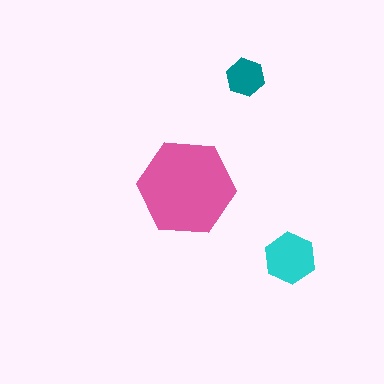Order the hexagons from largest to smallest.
the pink one, the cyan one, the teal one.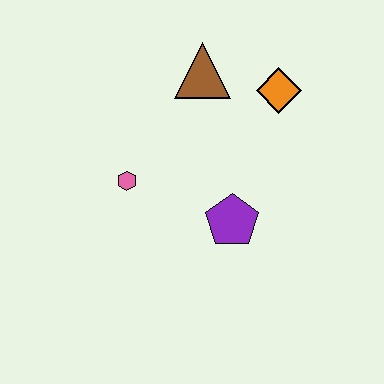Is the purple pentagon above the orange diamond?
No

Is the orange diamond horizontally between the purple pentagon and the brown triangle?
No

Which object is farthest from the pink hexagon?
The orange diamond is farthest from the pink hexagon.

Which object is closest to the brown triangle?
The orange diamond is closest to the brown triangle.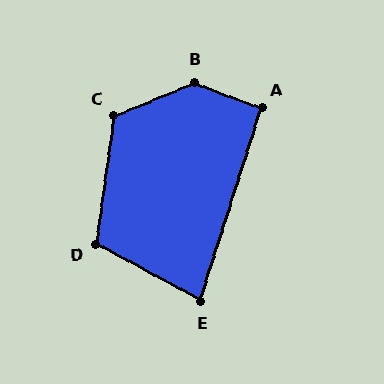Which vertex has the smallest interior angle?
E, at approximately 79 degrees.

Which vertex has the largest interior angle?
B, at approximately 137 degrees.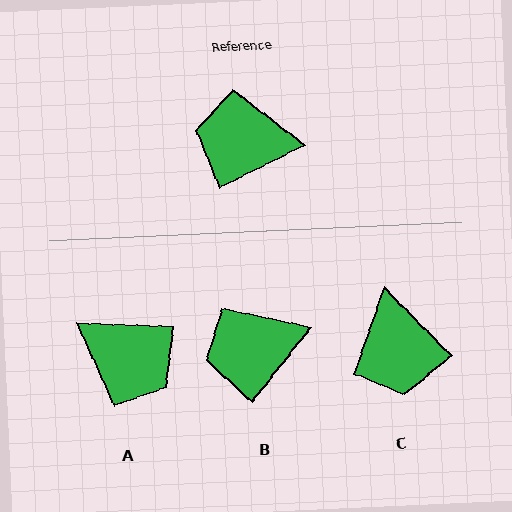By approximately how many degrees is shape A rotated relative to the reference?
Approximately 152 degrees counter-clockwise.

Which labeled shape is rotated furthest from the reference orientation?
A, about 152 degrees away.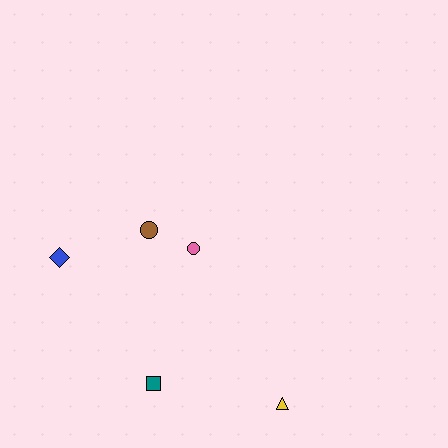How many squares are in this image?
There is 1 square.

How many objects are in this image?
There are 5 objects.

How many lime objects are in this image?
There are no lime objects.